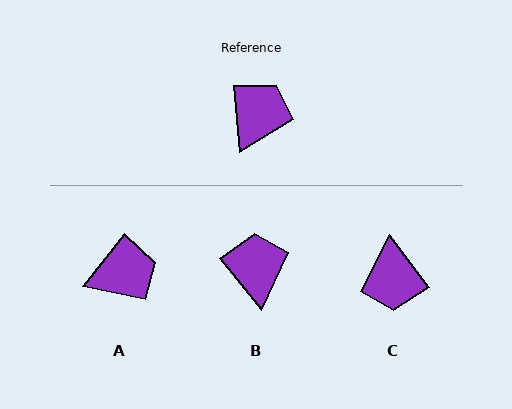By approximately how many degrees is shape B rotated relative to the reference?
Approximately 34 degrees counter-clockwise.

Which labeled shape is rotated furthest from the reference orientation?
C, about 148 degrees away.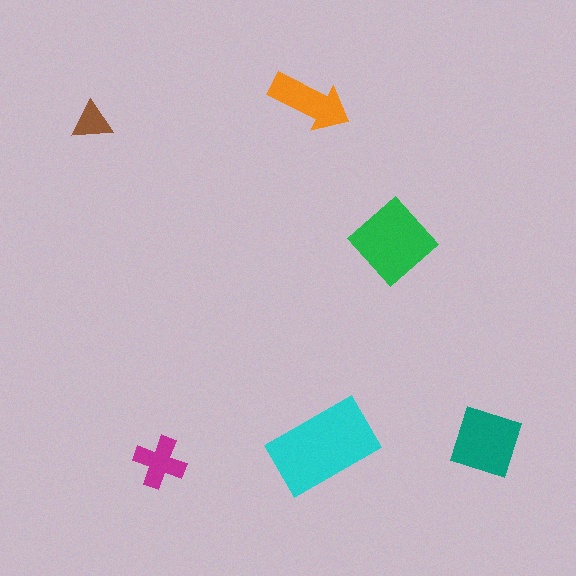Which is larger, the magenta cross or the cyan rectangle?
The cyan rectangle.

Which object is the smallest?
The brown triangle.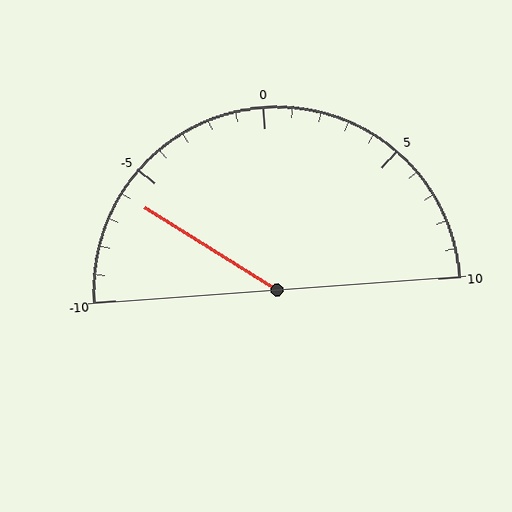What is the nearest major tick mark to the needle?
The nearest major tick mark is -5.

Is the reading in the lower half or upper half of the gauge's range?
The reading is in the lower half of the range (-10 to 10).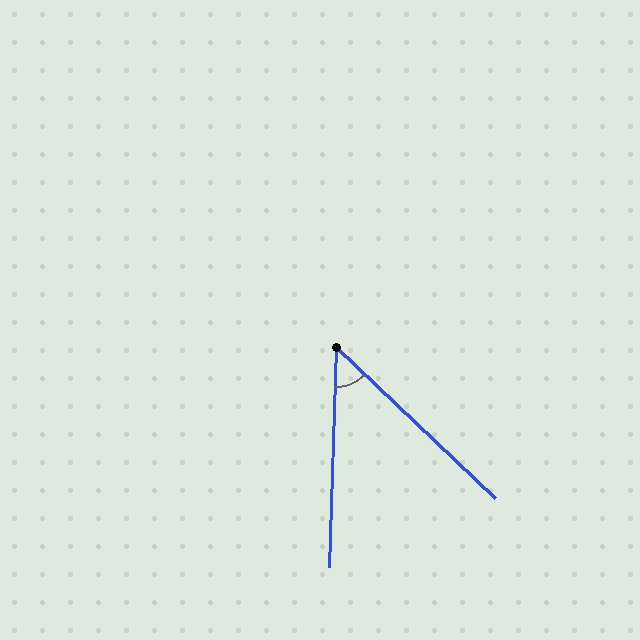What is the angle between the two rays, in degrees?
Approximately 48 degrees.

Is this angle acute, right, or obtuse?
It is acute.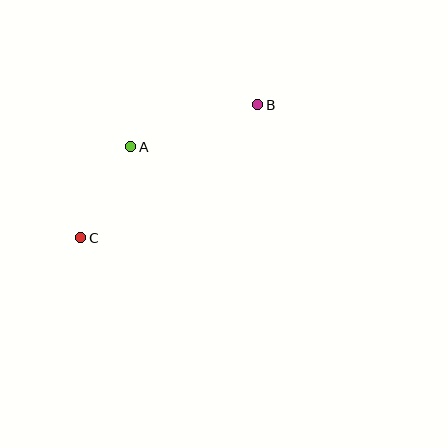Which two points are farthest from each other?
Points B and C are farthest from each other.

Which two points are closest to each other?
Points A and C are closest to each other.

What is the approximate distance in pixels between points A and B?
The distance between A and B is approximately 134 pixels.